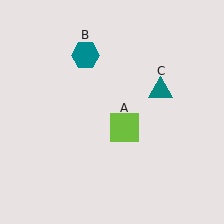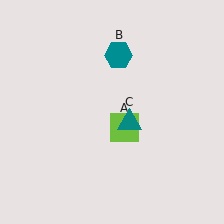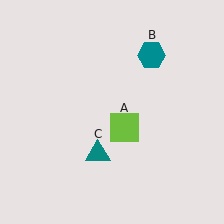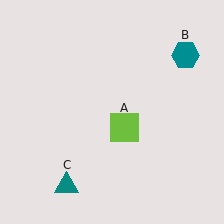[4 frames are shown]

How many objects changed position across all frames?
2 objects changed position: teal hexagon (object B), teal triangle (object C).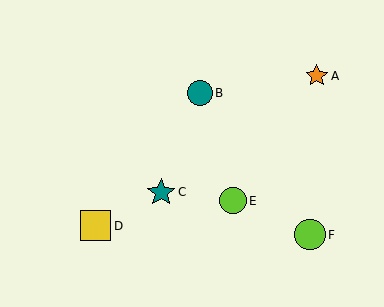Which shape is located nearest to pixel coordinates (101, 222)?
The yellow square (labeled D) at (96, 226) is nearest to that location.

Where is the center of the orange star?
The center of the orange star is at (317, 76).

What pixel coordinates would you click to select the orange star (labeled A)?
Click at (317, 76) to select the orange star A.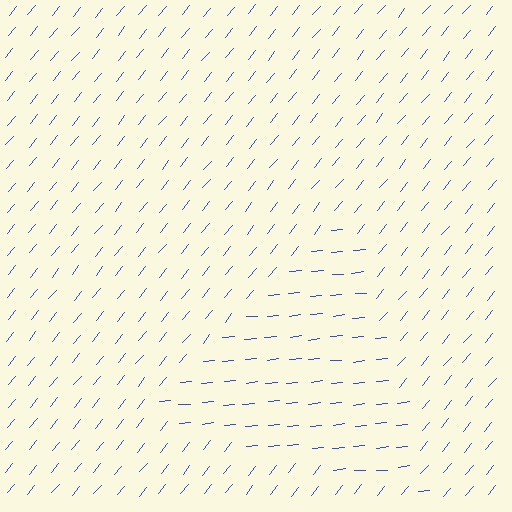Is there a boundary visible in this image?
Yes, there is a texture boundary formed by a change in line orientation.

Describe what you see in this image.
The image is filled with small blue line segments. A triangle region in the image has lines oriented differently from the surrounding lines, creating a visible texture boundary.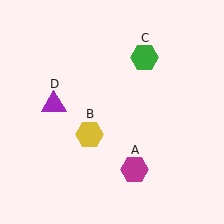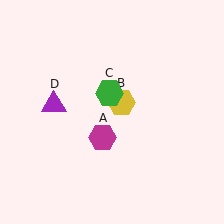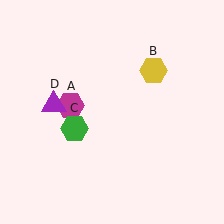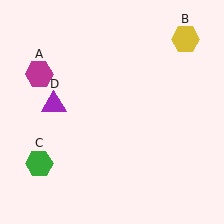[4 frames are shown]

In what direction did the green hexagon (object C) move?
The green hexagon (object C) moved down and to the left.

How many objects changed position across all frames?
3 objects changed position: magenta hexagon (object A), yellow hexagon (object B), green hexagon (object C).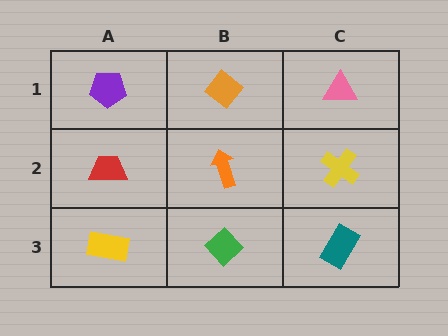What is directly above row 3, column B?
An orange arrow.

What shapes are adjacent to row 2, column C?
A pink triangle (row 1, column C), a teal rectangle (row 3, column C), an orange arrow (row 2, column B).